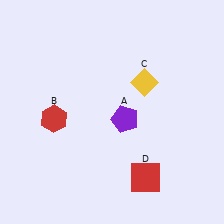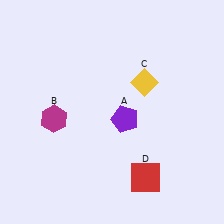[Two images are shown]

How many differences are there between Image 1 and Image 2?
There is 1 difference between the two images.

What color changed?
The hexagon (B) changed from red in Image 1 to magenta in Image 2.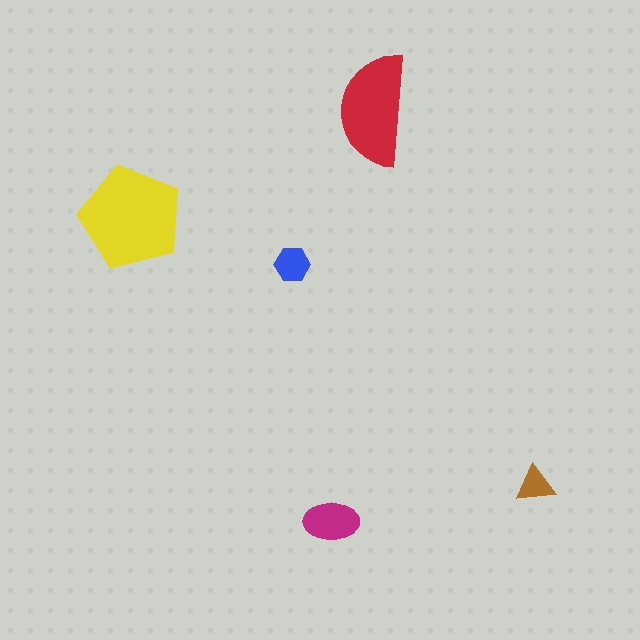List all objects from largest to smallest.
The yellow pentagon, the red semicircle, the magenta ellipse, the blue hexagon, the brown triangle.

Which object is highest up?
The red semicircle is topmost.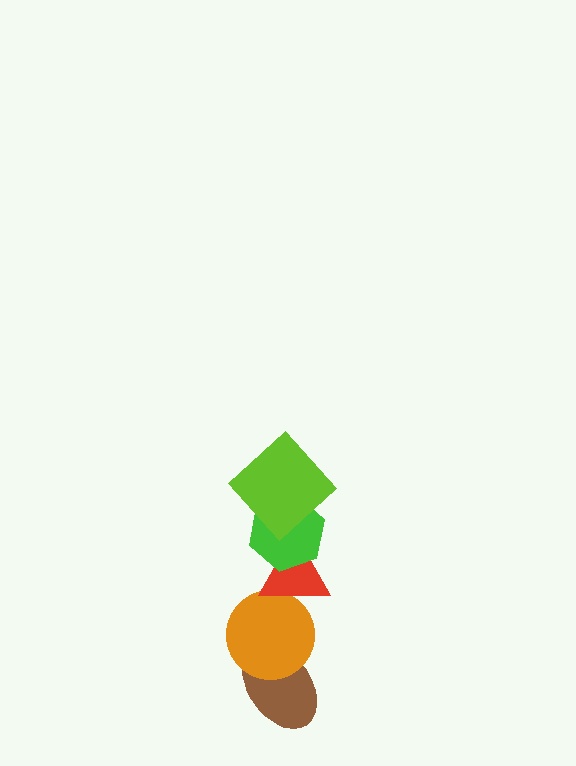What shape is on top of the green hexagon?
The lime diamond is on top of the green hexagon.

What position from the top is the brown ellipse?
The brown ellipse is 5th from the top.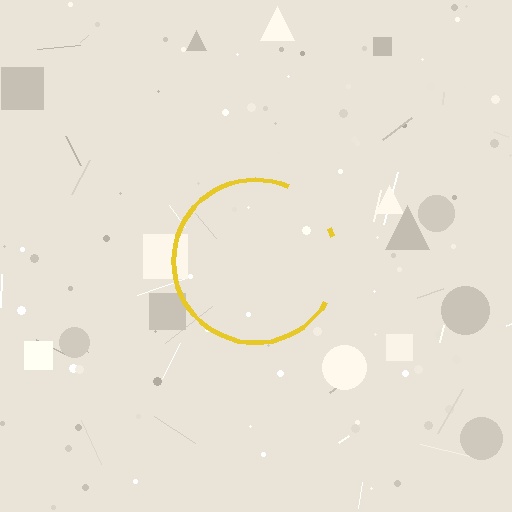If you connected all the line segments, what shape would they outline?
They would outline a circle.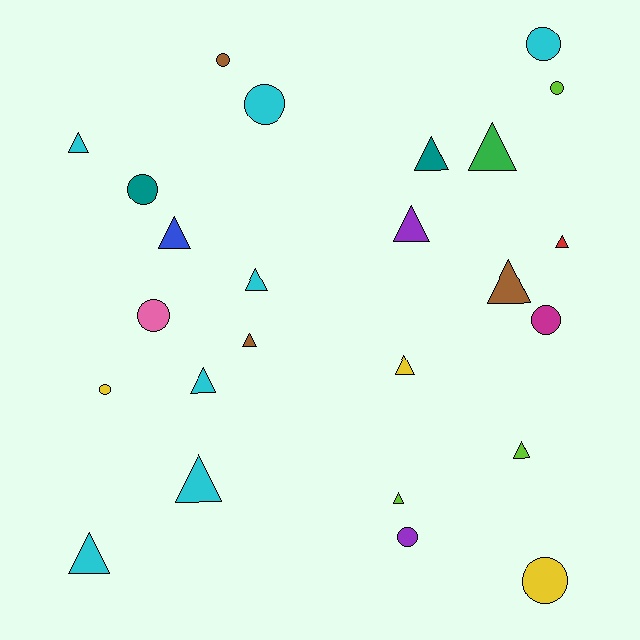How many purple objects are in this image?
There are 2 purple objects.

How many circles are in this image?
There are 10 circles.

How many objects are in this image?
There are 25 objects.